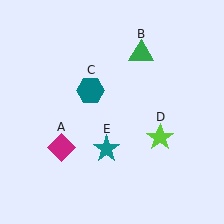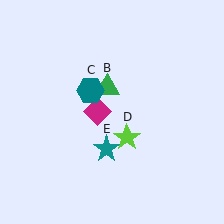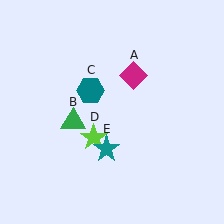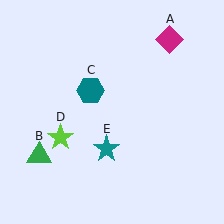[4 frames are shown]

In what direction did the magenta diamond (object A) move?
The magenta diamond (object A) moved up and to the right.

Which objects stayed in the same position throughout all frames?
Teal hexagon (object C) and teal star (object E) remained stationary.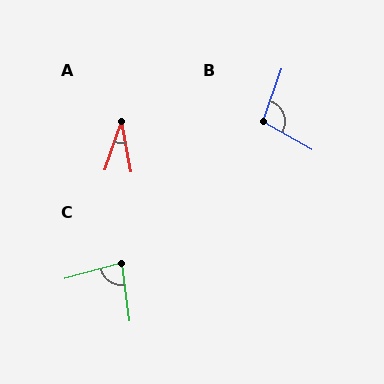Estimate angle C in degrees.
Approximately 82 degrees.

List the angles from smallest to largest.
A (29°), C (82°), B (101°).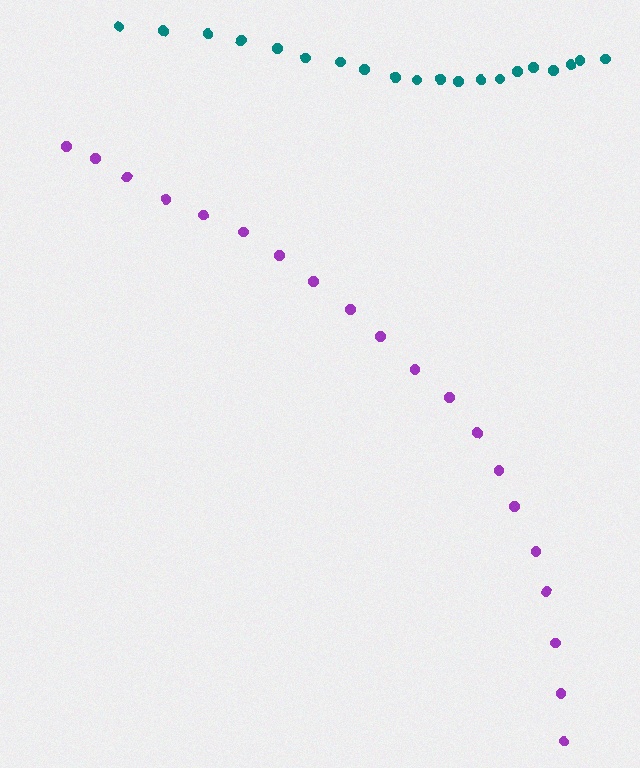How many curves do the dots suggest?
There are 2 distinct paths.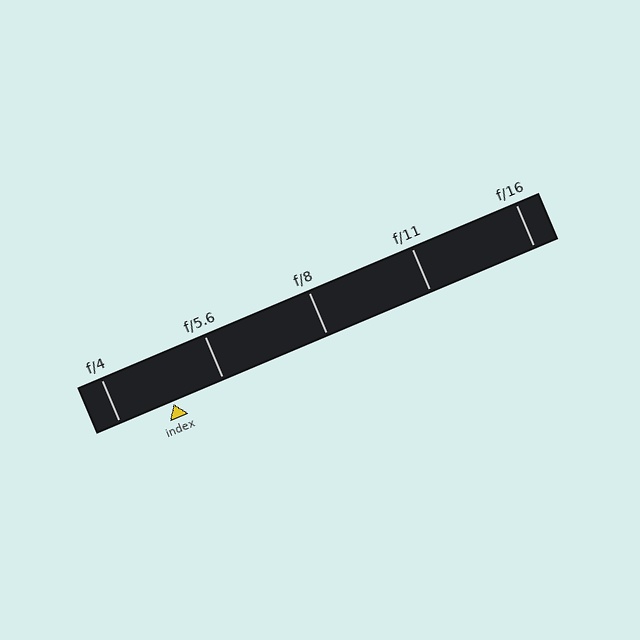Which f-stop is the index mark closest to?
The index mark is closest to f/5.6.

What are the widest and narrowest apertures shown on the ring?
The widest aperture shown is f/4 and the narrowest is f/16.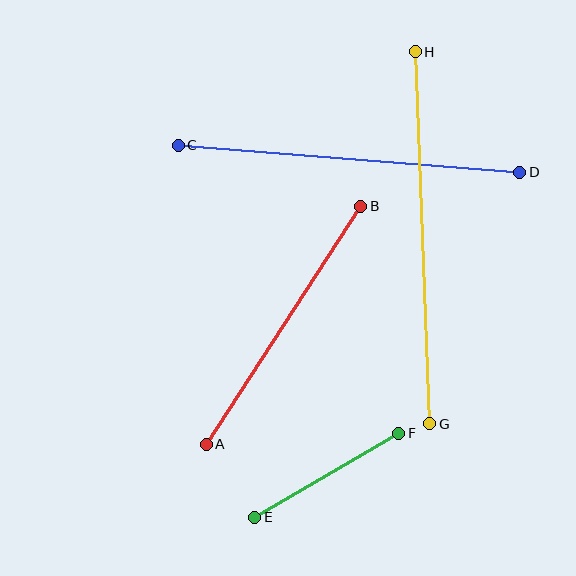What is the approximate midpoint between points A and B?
The midpoint is at approximately (284, 325) pixels.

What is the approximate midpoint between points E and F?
The midpoint is at approximately (327, 475) pixels.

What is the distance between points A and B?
The distance is approximately 284 pixels.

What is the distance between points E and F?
The distance is approximately 167 pixels.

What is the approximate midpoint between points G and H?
The midpoint is at approximately (422, 238) pixels.